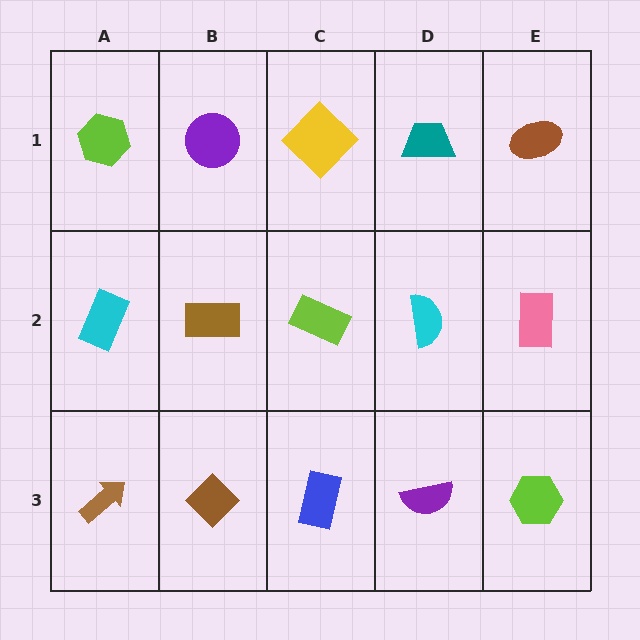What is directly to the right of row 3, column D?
A lime hexagon.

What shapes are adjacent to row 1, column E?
A pink rectangle (row 2, column E), a teal trapezoid (row 1, column D).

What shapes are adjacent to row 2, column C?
A yellow diamond (row 1, column C), a blue rectangle (row 3, column C), a brown rectangle (row 2, column B), a cyan semicircle (row 2, column D).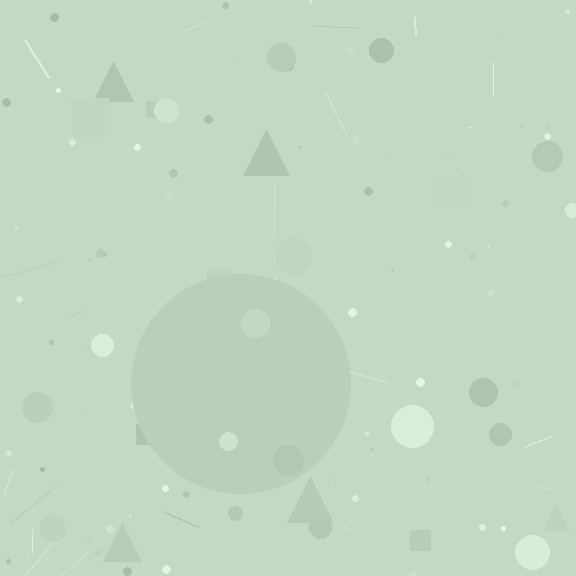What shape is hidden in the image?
A circle is hidden in the image.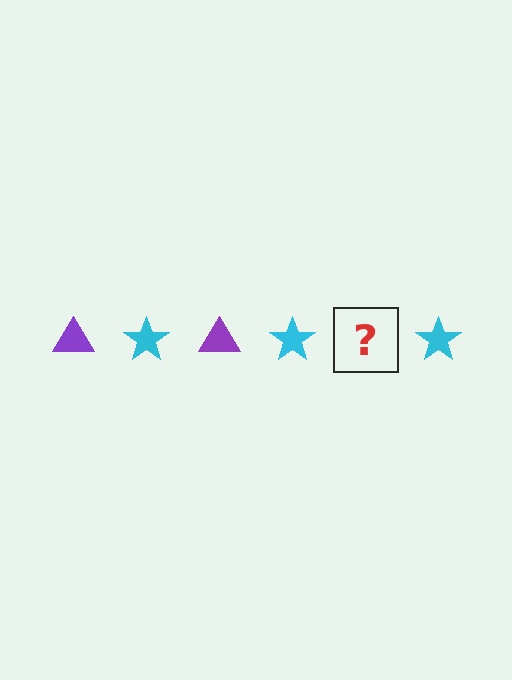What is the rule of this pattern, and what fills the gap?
The rule is that the pattern alternates between purple triangle and cyan star. The gap should be filled with a purple triangle.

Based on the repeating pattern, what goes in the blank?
The blank should be a purple triangle.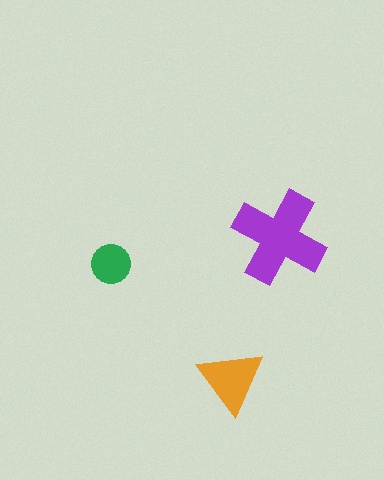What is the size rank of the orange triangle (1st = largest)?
2nd.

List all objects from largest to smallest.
The purple cross, the orange triangle, the green circle.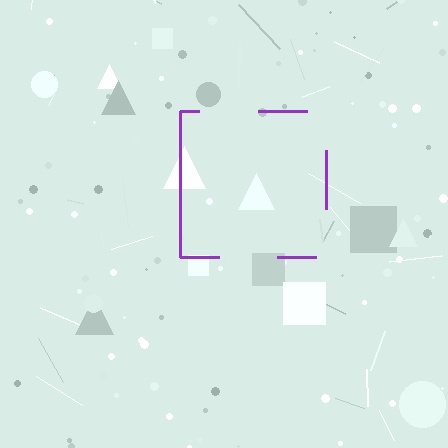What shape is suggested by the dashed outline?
The dashed outline suggests a square.